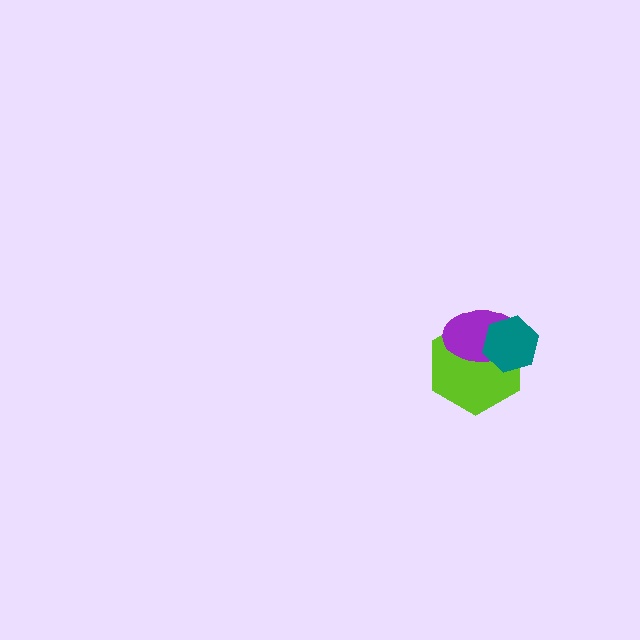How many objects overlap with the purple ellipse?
2 objects overlap with the purple ellipse.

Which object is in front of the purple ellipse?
The teal hexagon is in front of the purple ellipse.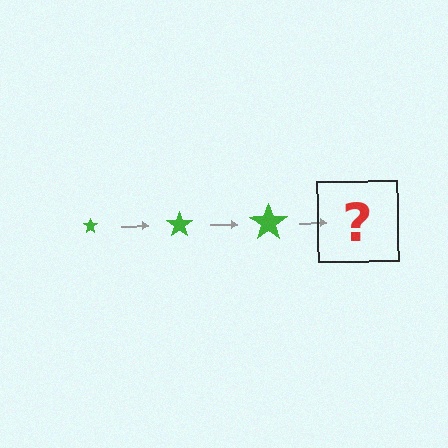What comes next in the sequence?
The next element should be a green star, larger than the previous one.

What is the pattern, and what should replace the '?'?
The pattern is that the star gets progressively larger each step. The '?' should be a green star, larger than the previous one.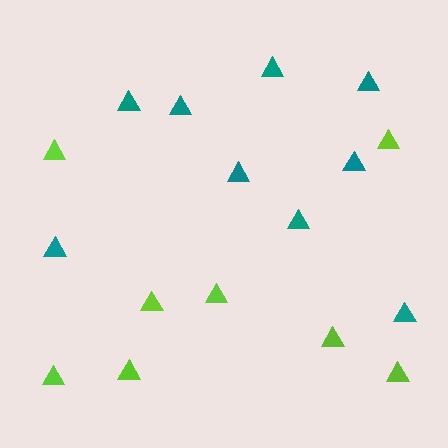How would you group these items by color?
There are 2 groups: one group of teal triangles (9) and one group of lime triangles (8).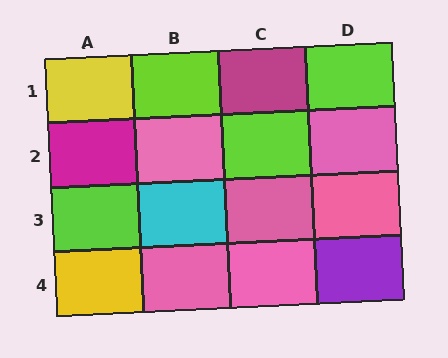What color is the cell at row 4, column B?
Pink.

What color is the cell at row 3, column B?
Cyan.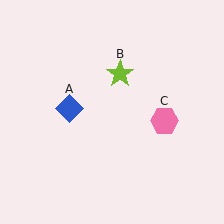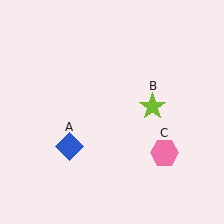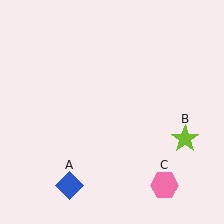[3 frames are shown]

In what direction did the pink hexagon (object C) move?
The pink hexagon (object C) moved down.